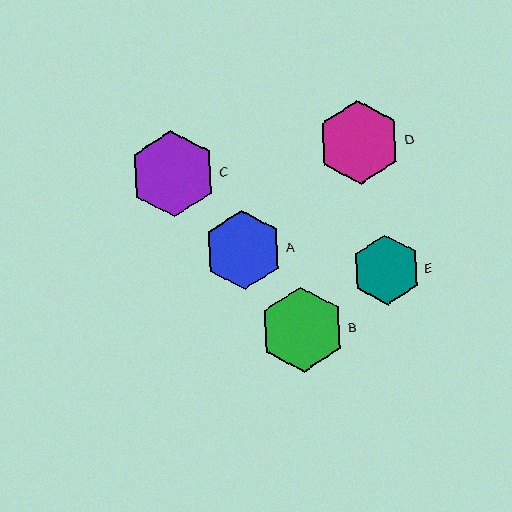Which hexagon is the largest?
Hexagon C is the largest with a size of approximately 86 pixels.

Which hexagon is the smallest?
Hexagon E is the smallest with a size of approximately 70 pixels.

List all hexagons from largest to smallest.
From largest to smallest: C, B, D, A, E.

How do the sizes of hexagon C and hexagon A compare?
Hexagon C and hexagon A are approximately the same size.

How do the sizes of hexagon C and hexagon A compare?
Hexagon C and hexagon A are approximately the same size.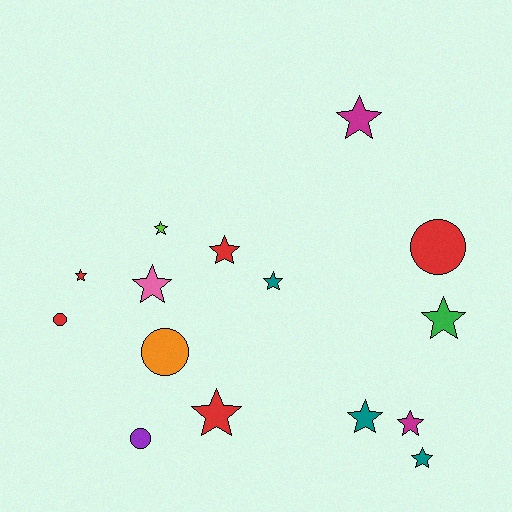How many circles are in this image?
There are 4 circles.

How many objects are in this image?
There are 15 objects.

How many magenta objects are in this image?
There are 2 magenta objects.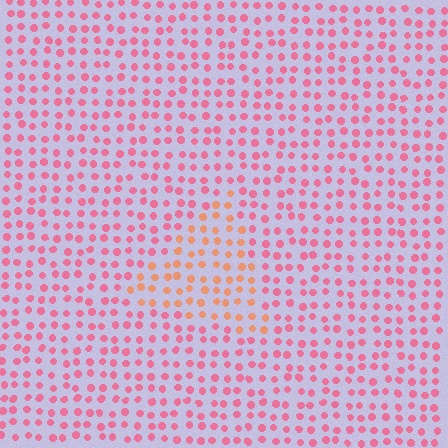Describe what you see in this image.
The image is filled with small pink elements in a uniform arrangement. A triangle-shaped region is visible where the elements are tinted to a slightly different hue, forming a subtle color boundary.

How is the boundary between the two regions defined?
The boundary is defined purely by a slight shift in hue (about 37 degrees). Spacing, size, and orientation are identical on both sides.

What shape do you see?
I see a triangle.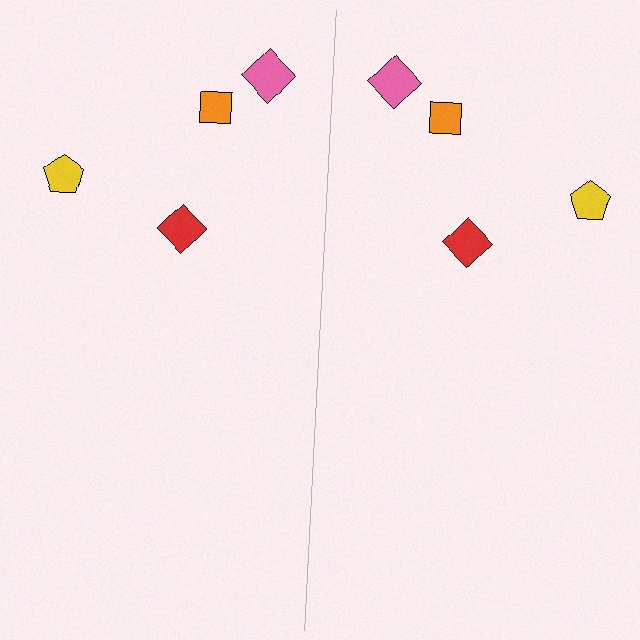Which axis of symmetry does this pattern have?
The pattern has a vertical axis of symmetry running through the center of the image.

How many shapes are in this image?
There are 8 shapes in this image.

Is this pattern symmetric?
Yes, this pattern has bilateral (reflection) symmetry.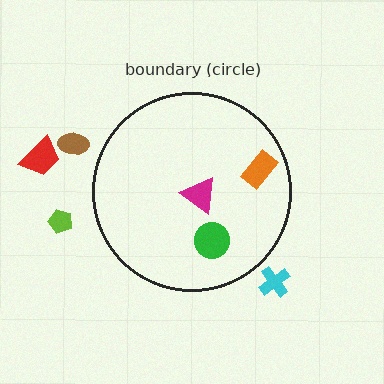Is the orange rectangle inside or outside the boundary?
Inside.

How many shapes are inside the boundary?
3 inside, 4 outside.